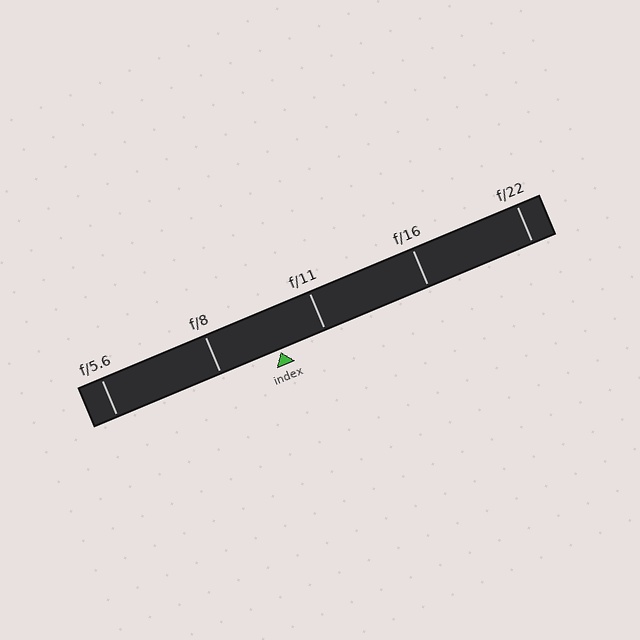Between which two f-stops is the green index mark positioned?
The index mark is between f/8 and f/11.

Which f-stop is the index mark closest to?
The index mark is closest to f/11.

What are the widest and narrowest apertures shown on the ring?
The widest aperture shown is f/5.6 and the narrowest is f/22.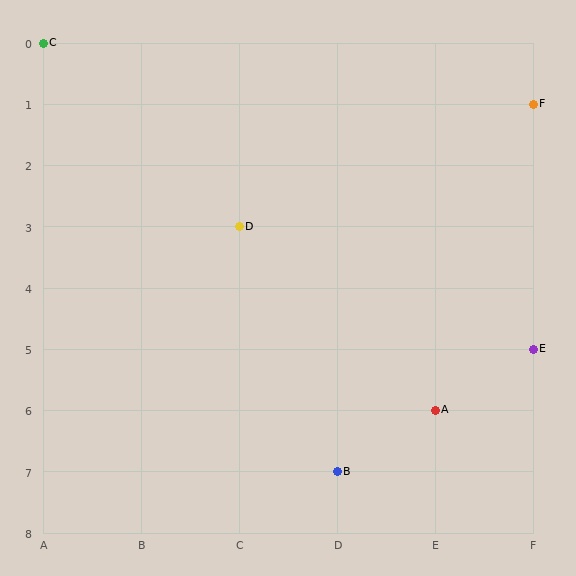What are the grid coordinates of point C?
Point C is at grid coordinates (A, 0).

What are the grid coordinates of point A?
Point A is at grid coordinates (E, 6).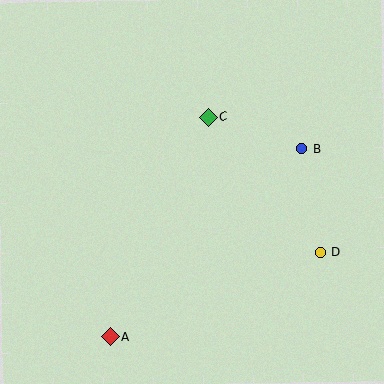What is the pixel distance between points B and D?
The distance between B and D is 104 pixels.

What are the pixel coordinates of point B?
Point B is at (302, 149).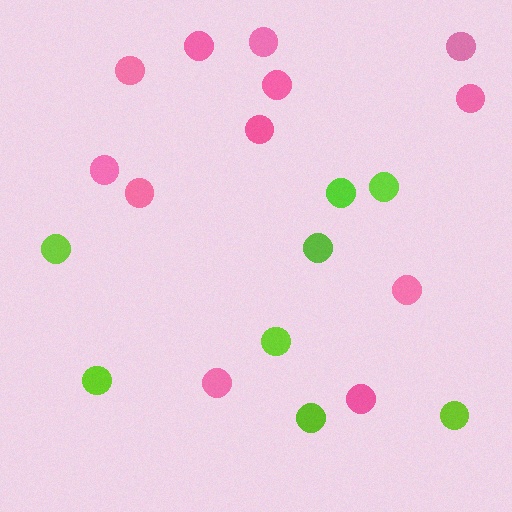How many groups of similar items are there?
There are 2 groups: one group of lime circles (8) and one group of pink circles (12).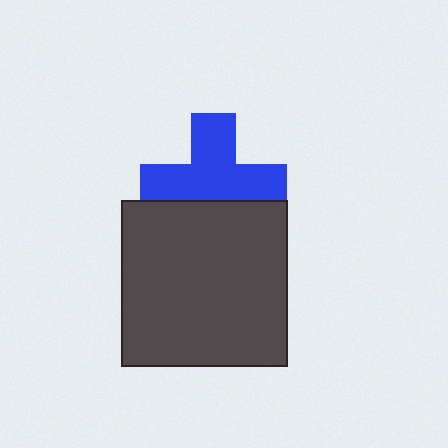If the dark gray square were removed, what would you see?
You would see the complete blue cross.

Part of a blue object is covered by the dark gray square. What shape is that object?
It is a cross.